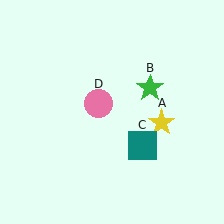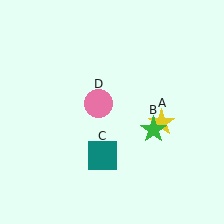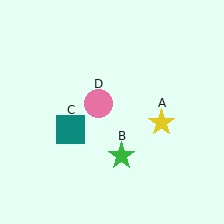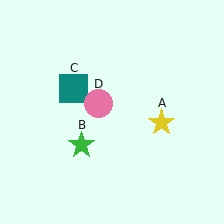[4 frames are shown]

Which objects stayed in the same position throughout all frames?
Yellow star (object A) and pink circle (object D) remained stationary.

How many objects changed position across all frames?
2 objects changed position: green star (object B), teal square (object C).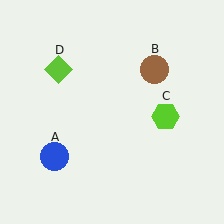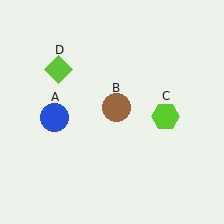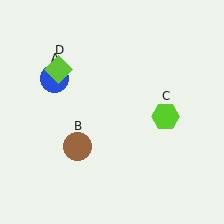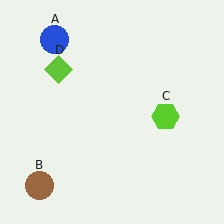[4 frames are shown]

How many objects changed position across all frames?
2 objects changed position: blue circle (object A), brown circle (object B).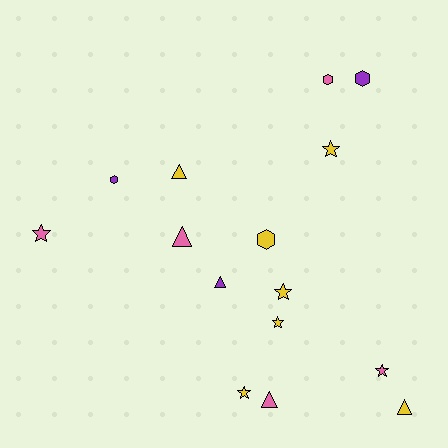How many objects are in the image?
There are 15 objects.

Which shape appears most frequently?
Star, with 6 objects.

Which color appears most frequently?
Yellow, with 7 objects.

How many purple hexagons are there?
There are 2 purple hexagons.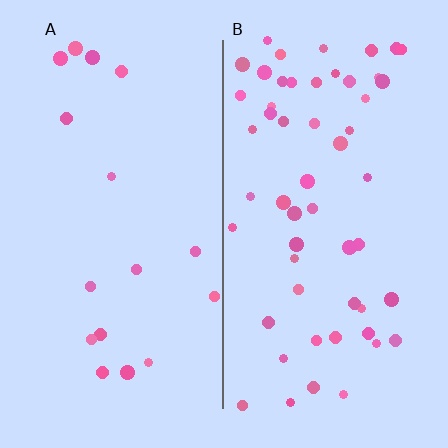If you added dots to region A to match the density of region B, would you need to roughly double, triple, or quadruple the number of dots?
Approximately triple.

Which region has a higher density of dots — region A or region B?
B (the right).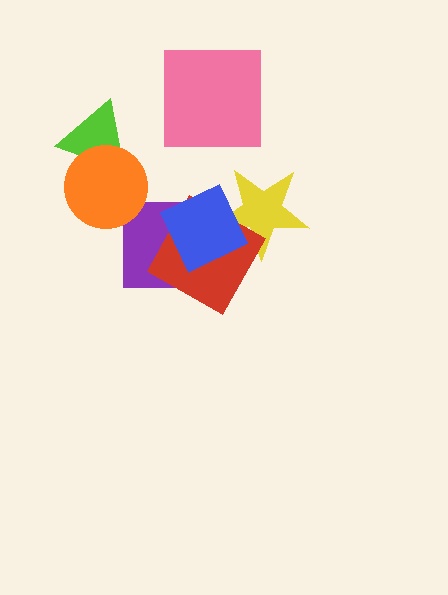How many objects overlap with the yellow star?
2 objects overlap with the yellow star.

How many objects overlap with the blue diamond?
3 objects overlap with the blue diamond.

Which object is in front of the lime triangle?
The orange circle is in front of the lime triangle.